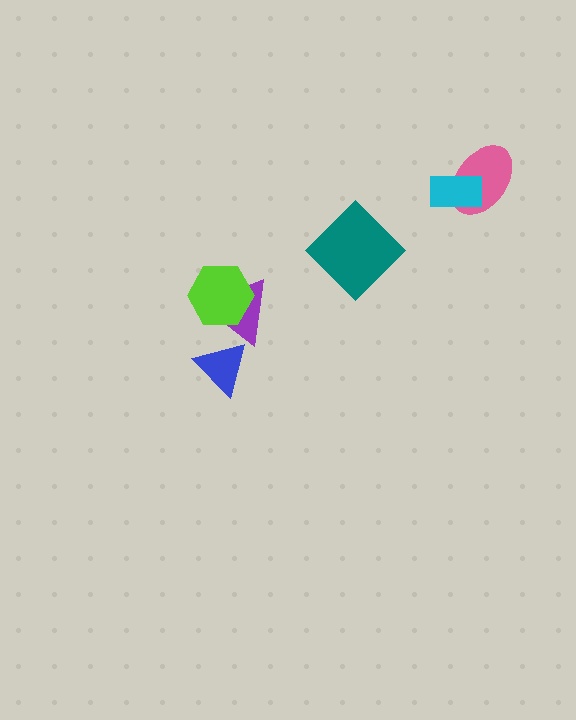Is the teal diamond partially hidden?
No, no other shape covers it.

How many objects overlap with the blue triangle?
1 object overlaps with the blue triangle.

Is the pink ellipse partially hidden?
Yes, it is partially covered by another shape.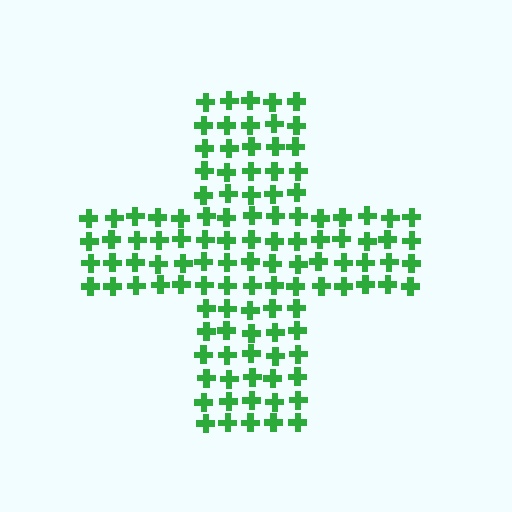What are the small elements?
The small elements are crosses.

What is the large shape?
The large shape is a cross.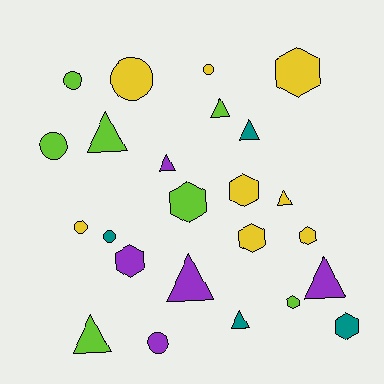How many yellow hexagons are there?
There are 4 yellow hexagons.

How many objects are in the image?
There are 24 objects.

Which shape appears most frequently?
Triangle, with 9 objects.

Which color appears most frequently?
Yellow, with 8 objects.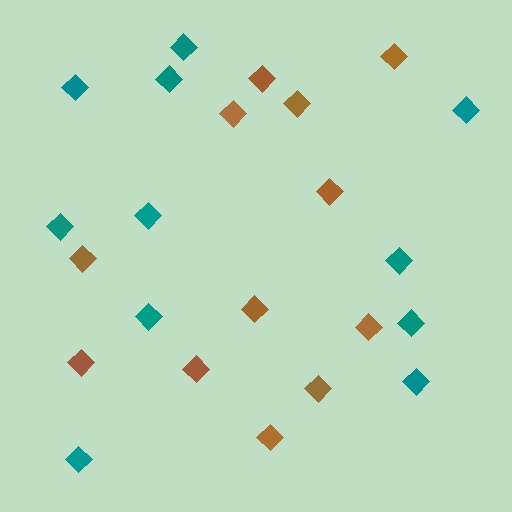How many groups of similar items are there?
There are 2 groups: one group of teal diamonds (11) and one group of brown diamonds (12).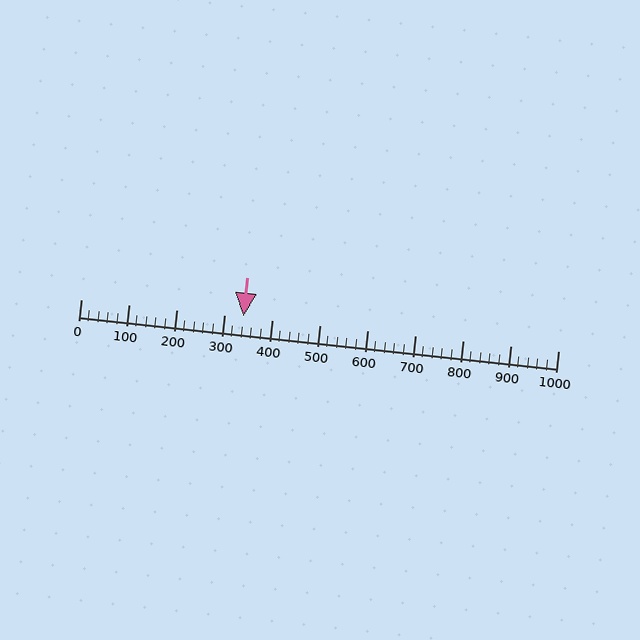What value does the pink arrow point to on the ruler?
The pink arrow points to approximately 340.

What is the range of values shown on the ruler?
The ruler shows values from 0 to 1000.